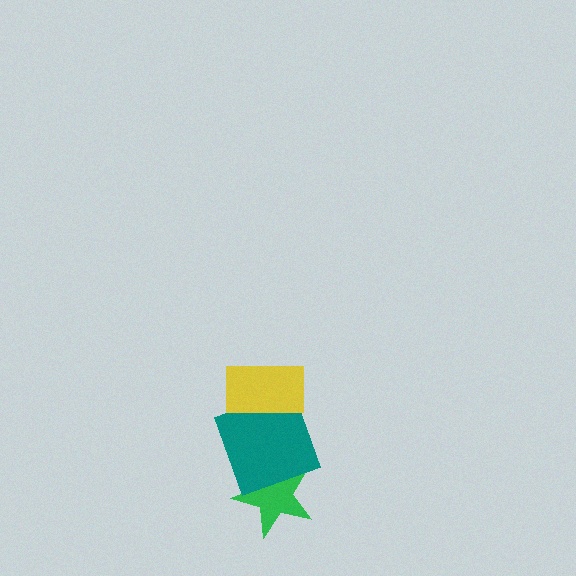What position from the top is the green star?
The green star is 3rd from the top.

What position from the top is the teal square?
The teal square is 2nd from the top.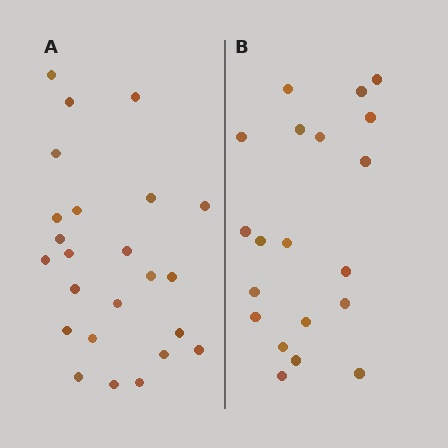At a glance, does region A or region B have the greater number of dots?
Region A (the left region) has more dots.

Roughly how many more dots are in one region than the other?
Region A has about 4 more dots than region B.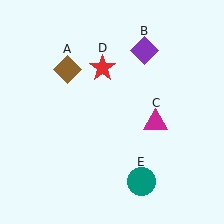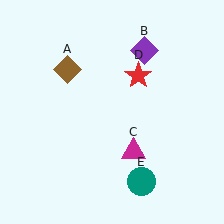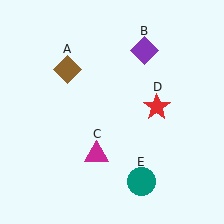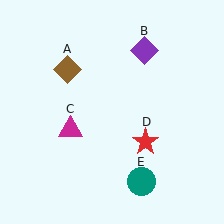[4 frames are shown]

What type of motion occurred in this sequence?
The magenta triangle (object C), red star (object D) rotated clockwise around the center of the scene.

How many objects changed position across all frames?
2 objects changed position: magenta triangle (object C), red star (object D).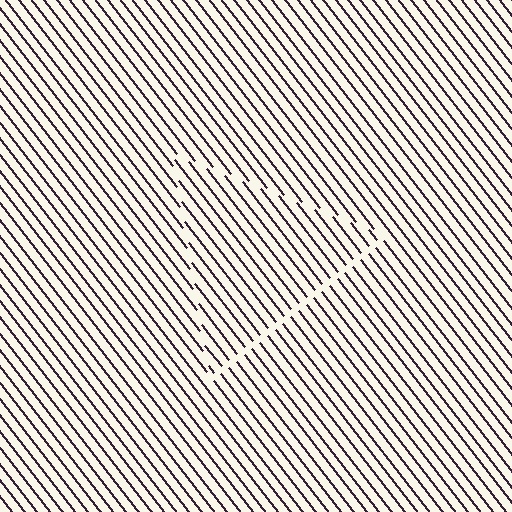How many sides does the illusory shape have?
3 sides — the line-ends trace a triangle.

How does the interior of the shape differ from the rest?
The interior of the shape contains the same grating, shifted by half a period — the contour is defined by the phase discontinuity where line-ends from the inner and outer gratings abut.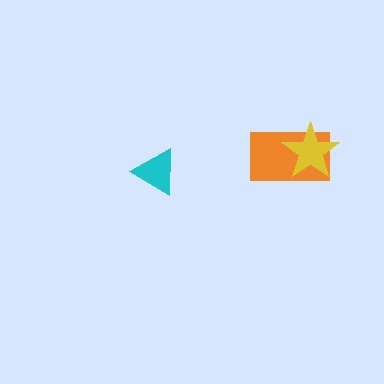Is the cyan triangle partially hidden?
No, no other shape covers it.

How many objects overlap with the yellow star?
1 object overlaps with the yellow star.